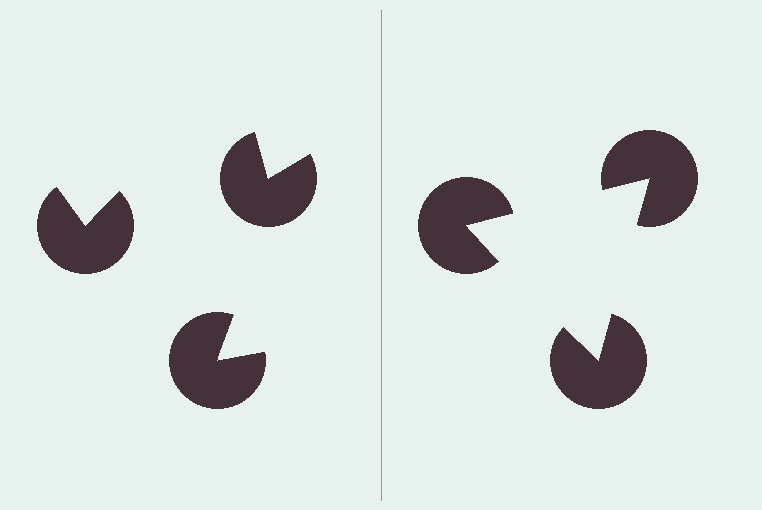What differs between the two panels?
The pac-man discs are positioned identically on both sides; only the wedge orientations differ. On the right they align to a triangle; on the left they are misaligned.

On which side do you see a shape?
An illusory triangle appears on the right side. On the left side the wedge cuts are rotated, so no coherent shape forms.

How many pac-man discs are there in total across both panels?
6 — 3 on each side.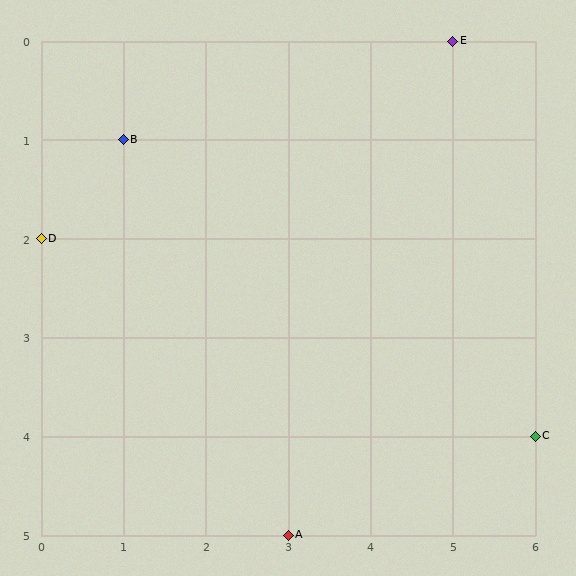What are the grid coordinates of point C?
Point C is at grid coordinates (6, 4).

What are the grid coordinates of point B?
Point B is at grid coordinates (1, 1).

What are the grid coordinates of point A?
Point A is at grid coordinates (3, 5).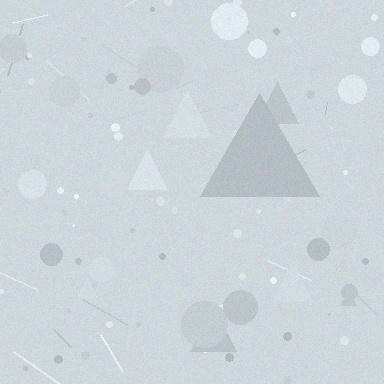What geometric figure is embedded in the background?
A triangle is embedded in the background.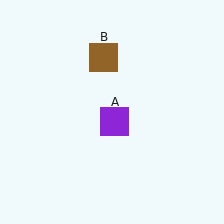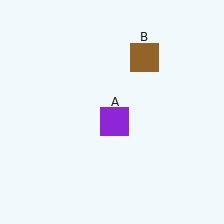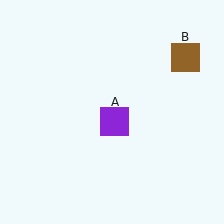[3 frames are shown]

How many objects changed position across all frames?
1 object changed position: brown square (object B).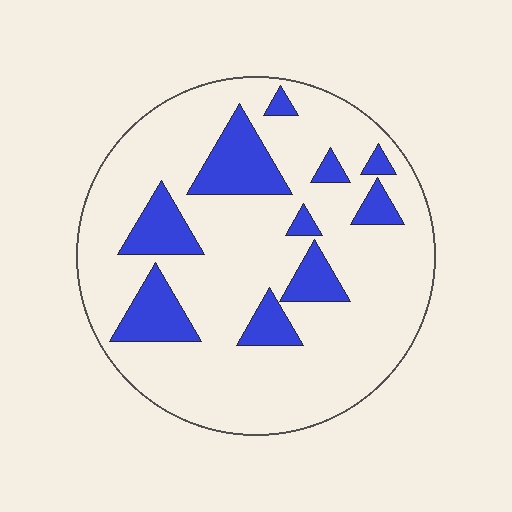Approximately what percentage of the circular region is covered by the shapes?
Approximately 20%.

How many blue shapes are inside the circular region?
10.